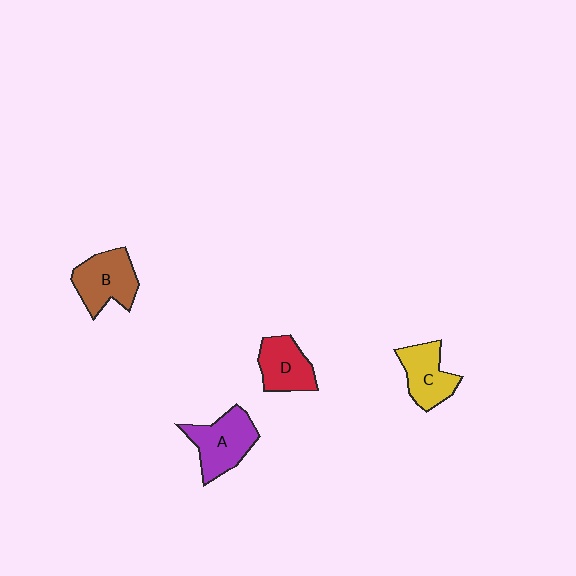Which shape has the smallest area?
Shape D (red).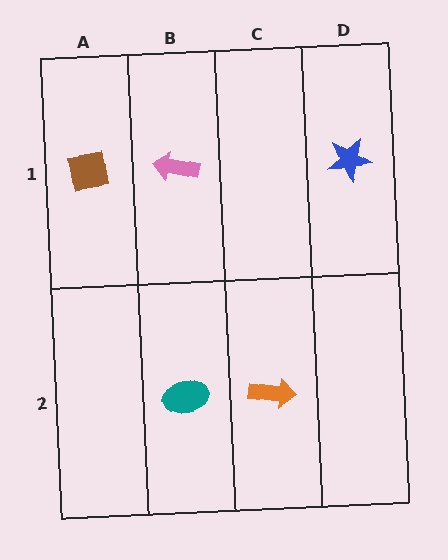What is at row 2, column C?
An orange arrow.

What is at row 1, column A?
A brown square.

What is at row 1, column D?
A blue star.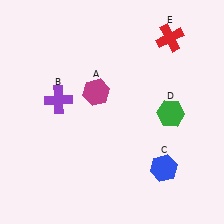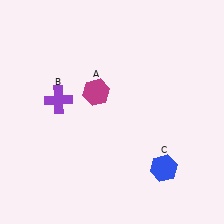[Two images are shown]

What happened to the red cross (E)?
The red cross (E) was removed in Image 2. It was in the top-right area of Image 1.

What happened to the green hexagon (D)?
The green hexagon (D) was removed in Image 2. It was in the bottom-right area of Image 1.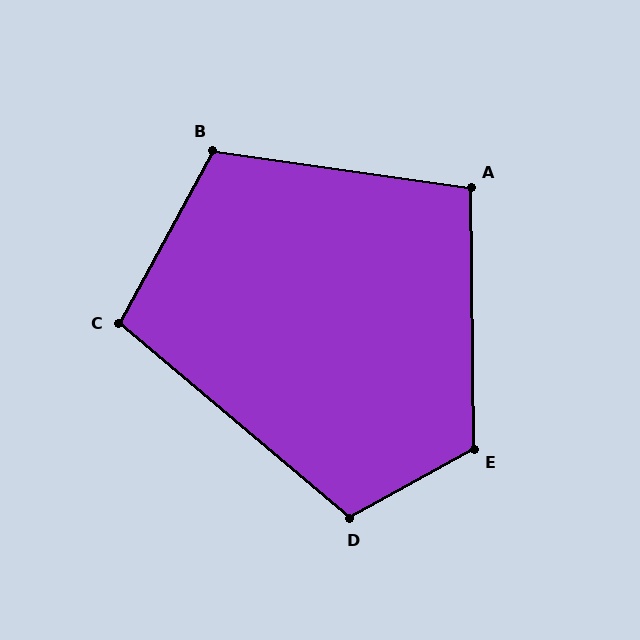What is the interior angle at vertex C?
Approximately 102 degrees (obtuse).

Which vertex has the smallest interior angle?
A, at approximately 99 degrees.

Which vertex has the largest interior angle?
E, at approximately 119 degrees.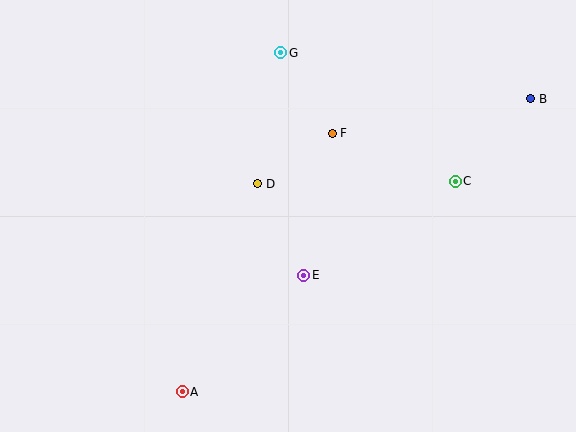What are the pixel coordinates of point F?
Point F is at (332, 133).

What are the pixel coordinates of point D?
Point D is at (258, 184).